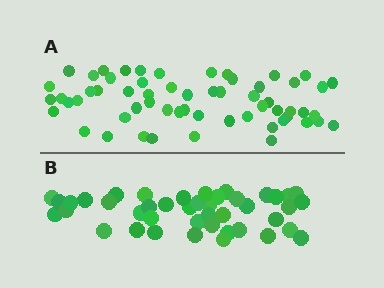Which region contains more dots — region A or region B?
Region A (the top region) has more dots.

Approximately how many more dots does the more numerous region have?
Region A has approximately 15 more dots than region B.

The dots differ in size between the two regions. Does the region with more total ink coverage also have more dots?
No. Region B has more total ink coverage because its dots are larger, but region A actually contains more individual dots. Total area can be misleading — the number of items is what matters here.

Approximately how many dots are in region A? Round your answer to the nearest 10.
About 60 dots. (The exact count is 59, which rounds to 60.)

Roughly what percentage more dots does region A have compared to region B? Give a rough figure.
About 35% more.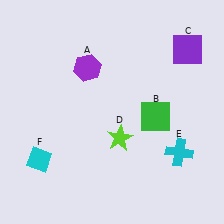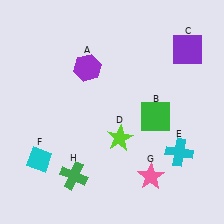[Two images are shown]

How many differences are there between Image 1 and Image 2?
There are 2 differences between the two images.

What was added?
A pink star (G), a green cross (H) were added in Image 2.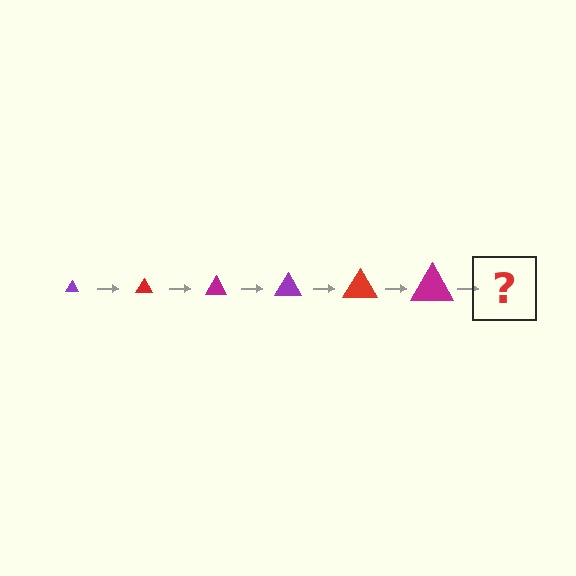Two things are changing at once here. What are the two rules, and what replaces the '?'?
The two rules are that the triangle grows larger each step and the color cycles through purple, red, and magenta. The '?' should be a purple triangle, larger than the previous one.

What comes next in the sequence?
The next element should be a purple triangle, larger than the previous one.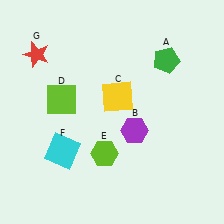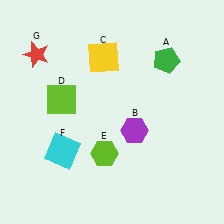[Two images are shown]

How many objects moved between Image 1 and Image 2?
1 object moved between the two images.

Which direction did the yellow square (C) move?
The yellow square (C) moved up.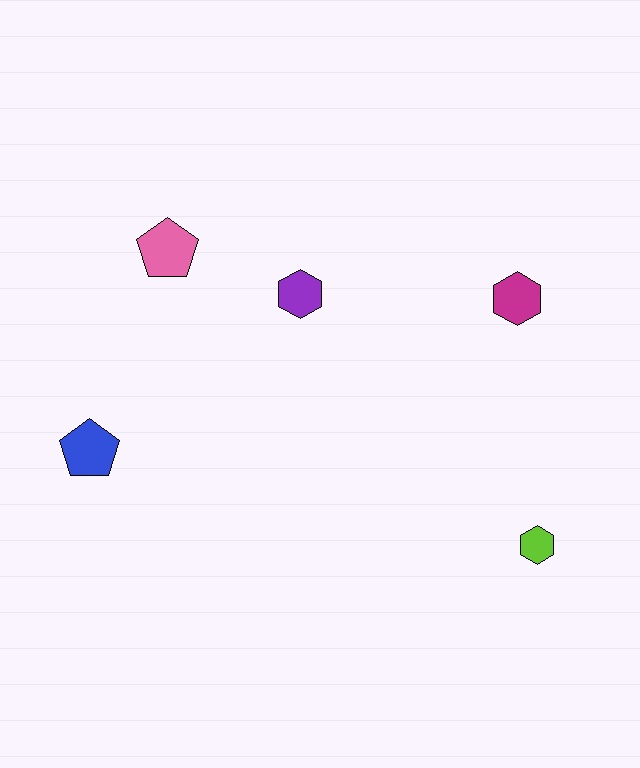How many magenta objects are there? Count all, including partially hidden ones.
There is 1 magenta object.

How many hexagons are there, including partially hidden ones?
There are 3 hexagons.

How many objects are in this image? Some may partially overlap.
There are 5 objects.